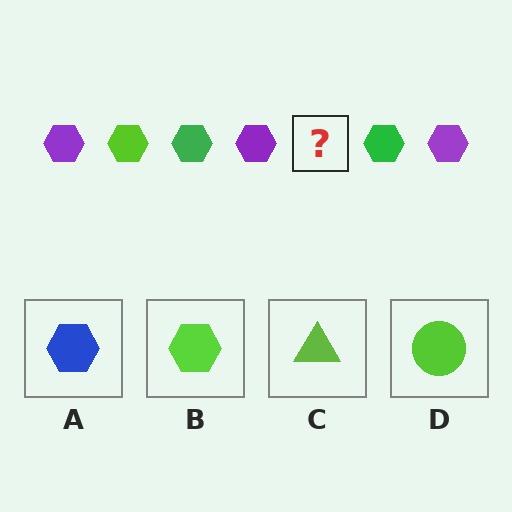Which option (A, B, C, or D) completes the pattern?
B.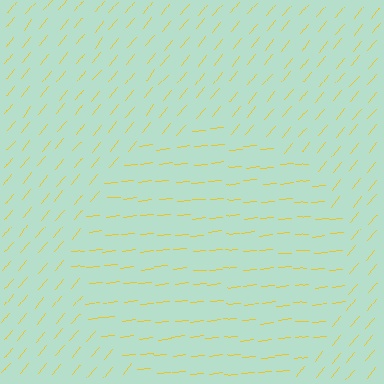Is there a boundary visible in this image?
Yes, there is a texture boundary formed by a change in line orientation.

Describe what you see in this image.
The image is filled with small yellow line segments. A circle region in the image has lines oriented differently from the surrounding lines, creating a visible texture boundary.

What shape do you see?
I see a circle.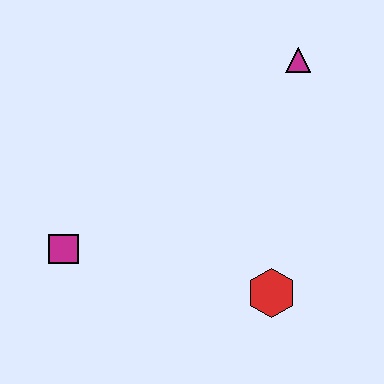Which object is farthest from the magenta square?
The magenta triangle is farthest from the magenta square.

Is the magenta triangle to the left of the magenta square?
No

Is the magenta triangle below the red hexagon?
No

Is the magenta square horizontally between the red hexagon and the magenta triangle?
No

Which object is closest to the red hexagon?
The magenta square is closest to the red hexagon.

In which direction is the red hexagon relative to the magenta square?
The red hexagon is to the right of the magenta square.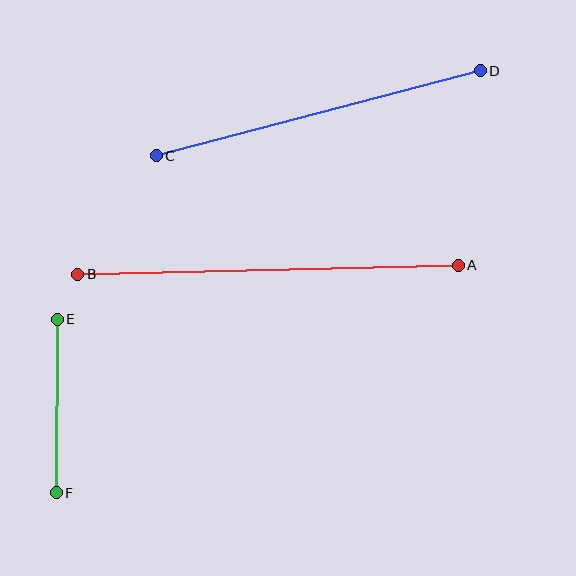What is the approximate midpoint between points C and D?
The midpoint is at approximately (318, 113) pixels.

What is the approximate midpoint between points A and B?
The midpoint is at approximately (268, 270) pixels.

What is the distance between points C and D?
The distance is approximately 335 pixels.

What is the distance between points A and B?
The distance is approximately 380 pixels.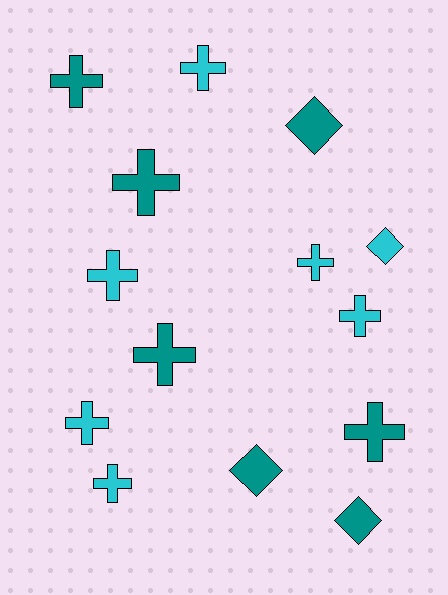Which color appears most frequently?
Cyan, with 7 objects.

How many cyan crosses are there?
There are 6 cyan crosses.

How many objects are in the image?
There are 14 objects.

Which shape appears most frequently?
Cross, with 10 objects.